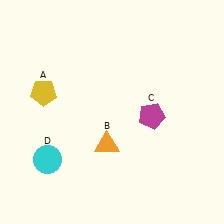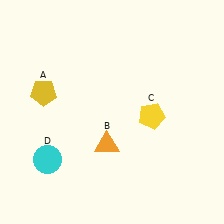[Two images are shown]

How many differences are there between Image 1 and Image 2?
There is 1 difference between the two images.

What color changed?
The pentagon (C) changed from magenta in Image 1 to yellow in Image 2.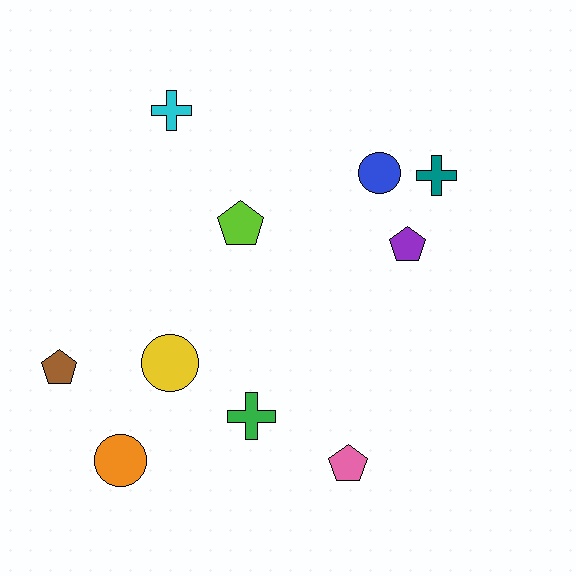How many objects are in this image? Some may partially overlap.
There are 10 objects.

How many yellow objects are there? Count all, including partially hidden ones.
There is 1 yellow object.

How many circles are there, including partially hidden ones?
There are 3 circles.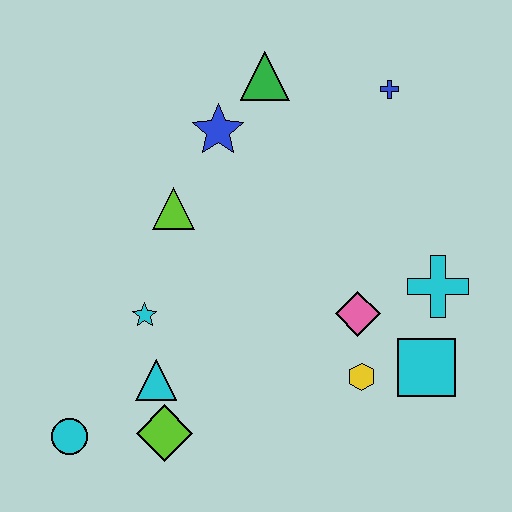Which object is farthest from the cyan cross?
The cyan circle is farthest from the cyan cross.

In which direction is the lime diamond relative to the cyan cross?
The lime diamond is to the left of the cyan cross.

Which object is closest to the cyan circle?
The lime diamond is closest to the cyan circle.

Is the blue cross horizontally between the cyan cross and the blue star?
Yes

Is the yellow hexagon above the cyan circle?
Yes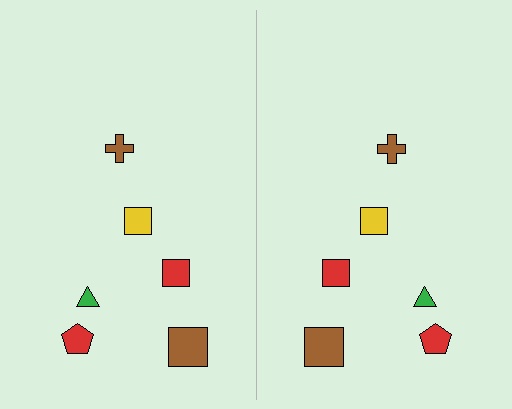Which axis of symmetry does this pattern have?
The pattern has a vertical axis of symmetry running through the center of the image.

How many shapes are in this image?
There are 12 shapes in this image.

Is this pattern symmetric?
Yes, this pattern has bilateral (reflection) symmetry.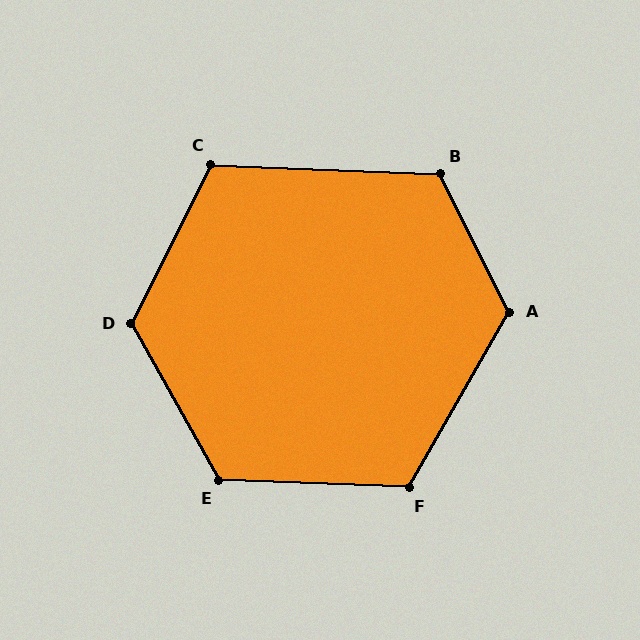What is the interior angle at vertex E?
Approximately 121 degrees (obtuse).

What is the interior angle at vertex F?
Approximately 118 degrees (obtuse).